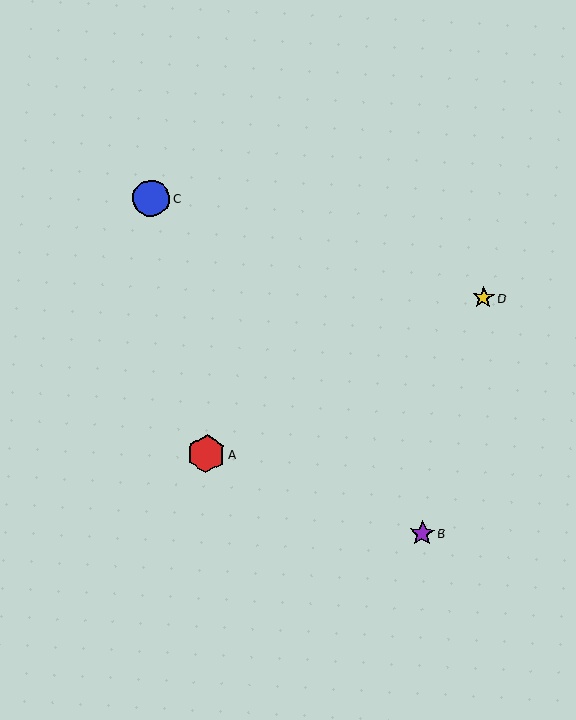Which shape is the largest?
The red hexagon (labeled A) is the largest.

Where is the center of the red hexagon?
The center of the red hexagon is at (206, 454).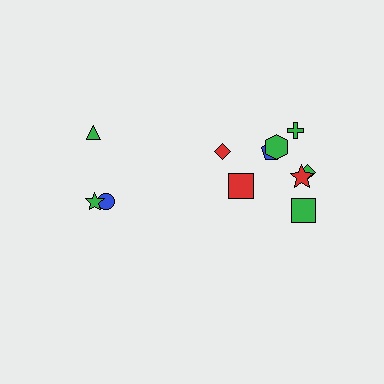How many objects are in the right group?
There are 8 objects.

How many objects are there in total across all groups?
There are 11 objects.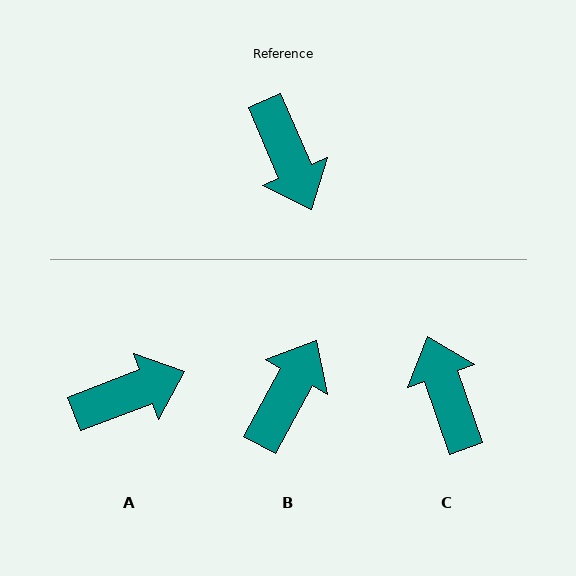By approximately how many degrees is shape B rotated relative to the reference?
Approximately 128 degrees counter-clockwise.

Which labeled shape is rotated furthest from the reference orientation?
C, about 176 degrees away.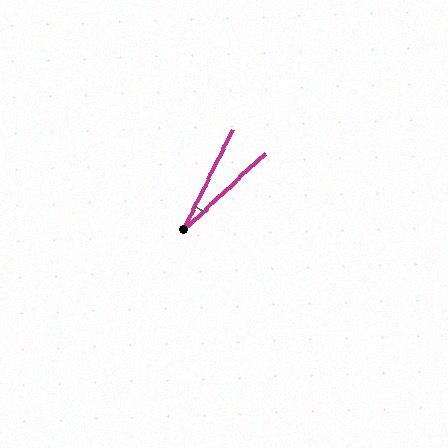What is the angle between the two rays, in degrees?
Approximately 20 degrees.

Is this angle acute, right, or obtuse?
It is acute.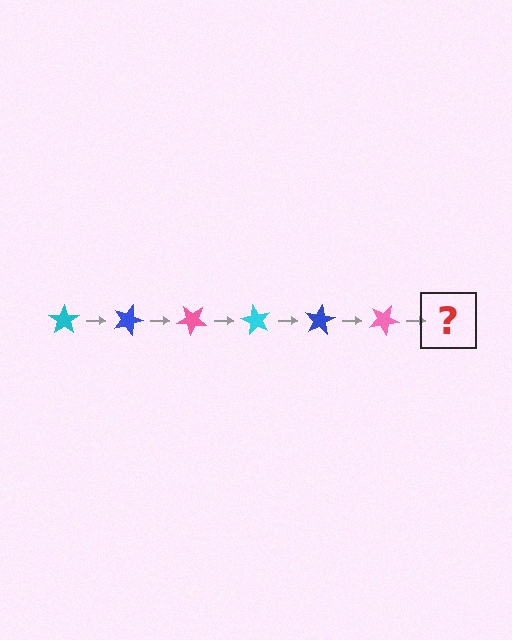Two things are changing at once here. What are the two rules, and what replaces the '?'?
The two rules are that it rotates 20 degrees each step and the color cycles through cyan, blue, and pink. The '?' should be a cyan star, rotated 120 degrees from the start.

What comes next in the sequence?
The next element should be a cyan star, rotated 120 degrees from the start.